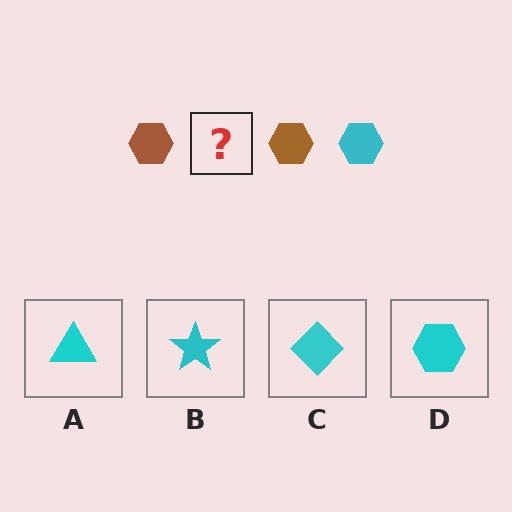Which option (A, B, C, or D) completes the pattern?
D.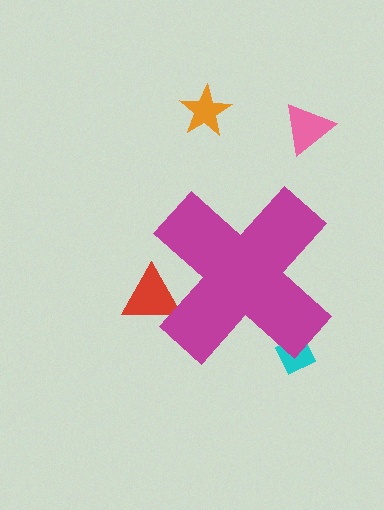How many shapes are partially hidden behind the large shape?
2 shapes are partially hidden.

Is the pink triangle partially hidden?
No, the pink triangle is fully visible.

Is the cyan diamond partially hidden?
Yes, the cyan diamond is partially hidden behind the magenta cross.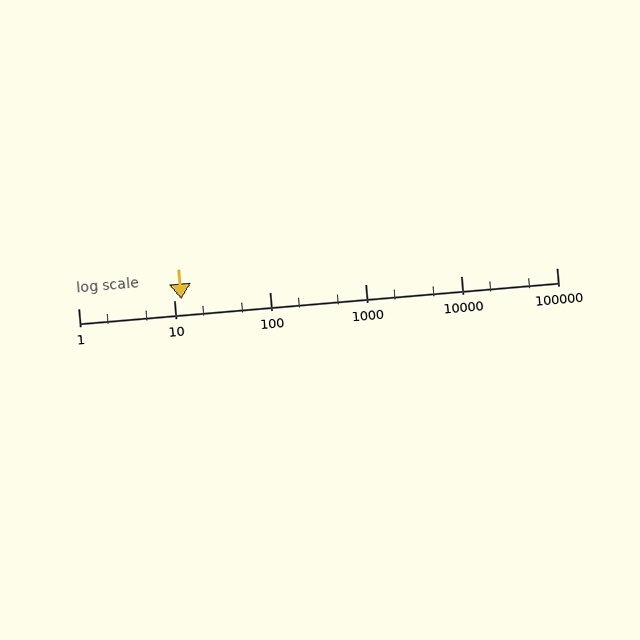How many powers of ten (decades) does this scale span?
The scale spans 5 decades, from 1 to 100000.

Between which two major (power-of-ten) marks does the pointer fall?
The pointer is between 10 and 100.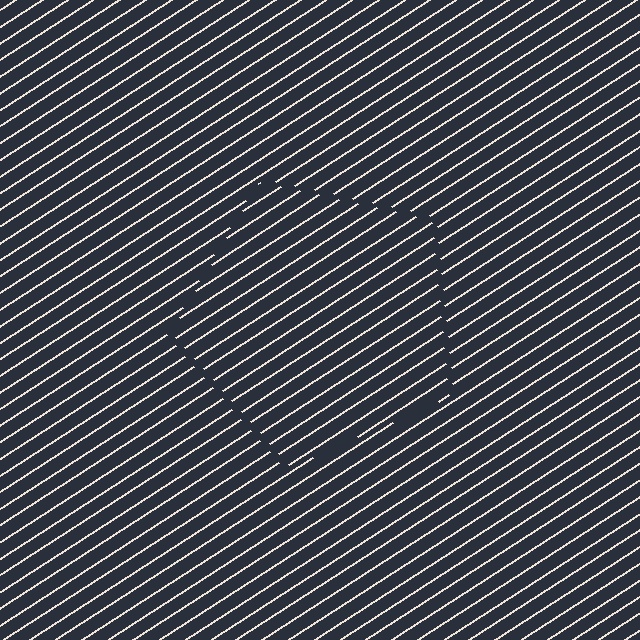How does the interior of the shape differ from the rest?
The interior of the shape contains the same grating, shifted by half a period — the contour is defined by the phase discontinuity where line-ends from the inner and outer gratings abut.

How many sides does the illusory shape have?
5 sides — the line-ends trace a pentagon.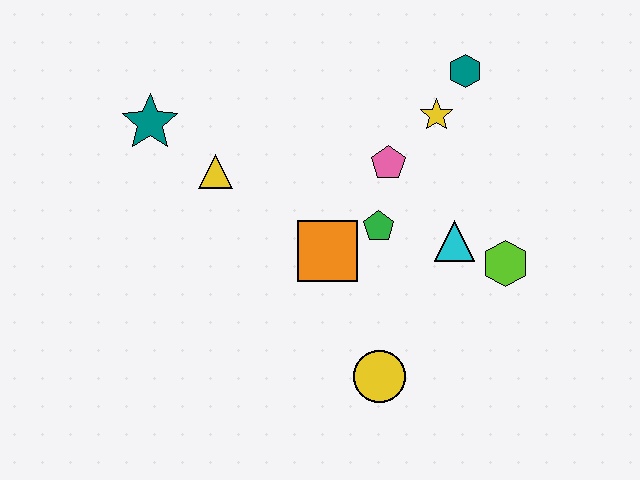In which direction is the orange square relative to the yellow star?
The orange square is below the yellow star.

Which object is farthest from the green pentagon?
The teal star is farthest from the green pentagon.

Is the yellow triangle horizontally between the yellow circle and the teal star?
Yes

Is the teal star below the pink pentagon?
No